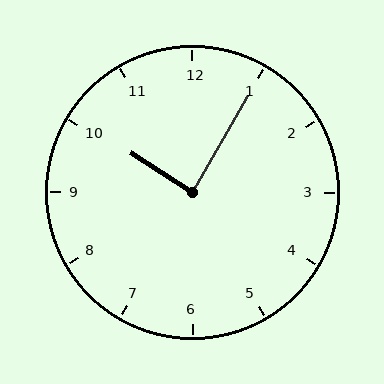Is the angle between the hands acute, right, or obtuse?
It is right.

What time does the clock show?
10:05.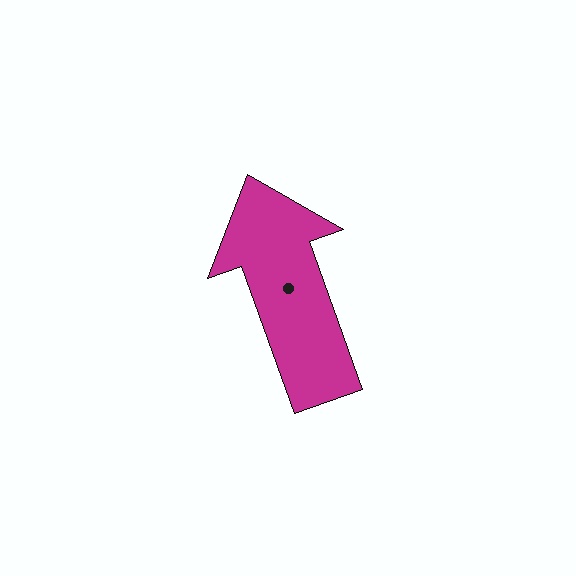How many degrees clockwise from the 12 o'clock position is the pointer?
Approximately 340 degrees.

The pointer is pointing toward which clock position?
Roughly 11 o'clock.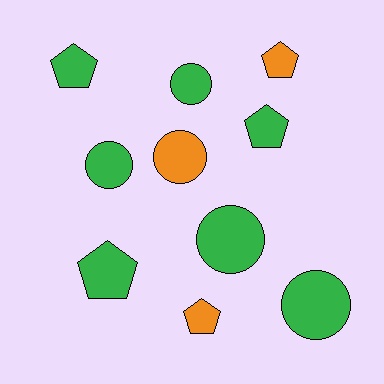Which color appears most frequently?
Green, with 7 objects.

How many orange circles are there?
There is 1 orange circle.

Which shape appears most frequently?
Circle, with 5 objects.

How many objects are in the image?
There are 10 objects.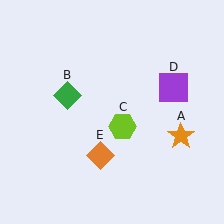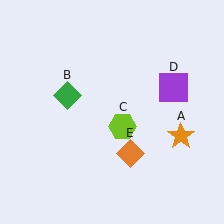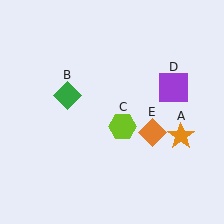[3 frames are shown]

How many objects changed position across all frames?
1 object changed position: orange diamond (object E).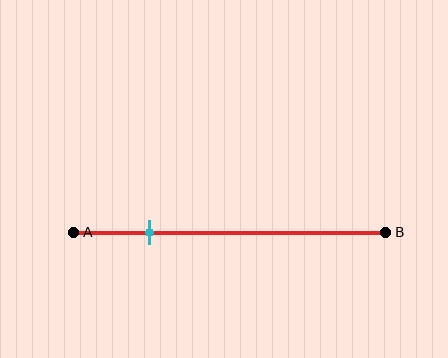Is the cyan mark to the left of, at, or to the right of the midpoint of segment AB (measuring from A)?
The cyan mark is to the left of the midpoint of segment AB.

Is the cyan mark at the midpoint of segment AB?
No, the mark is at about 25% from A, not at the 50% midpoint.